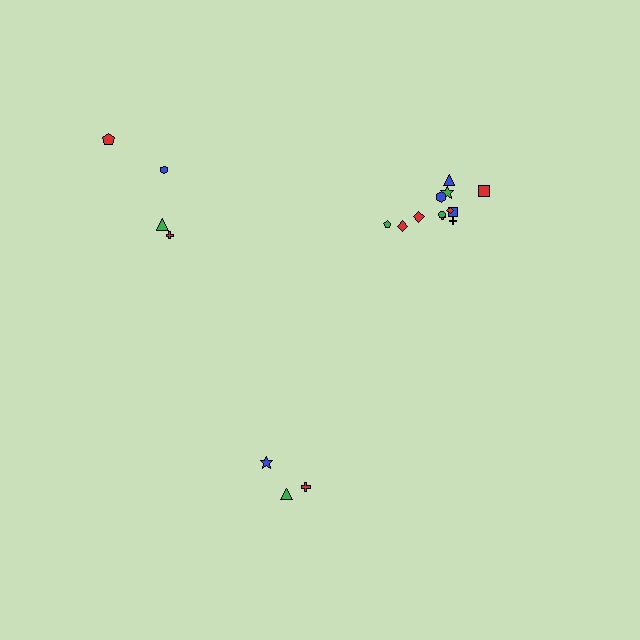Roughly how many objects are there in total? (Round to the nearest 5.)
Roughly 20 objects in total.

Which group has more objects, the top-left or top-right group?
The top-right group.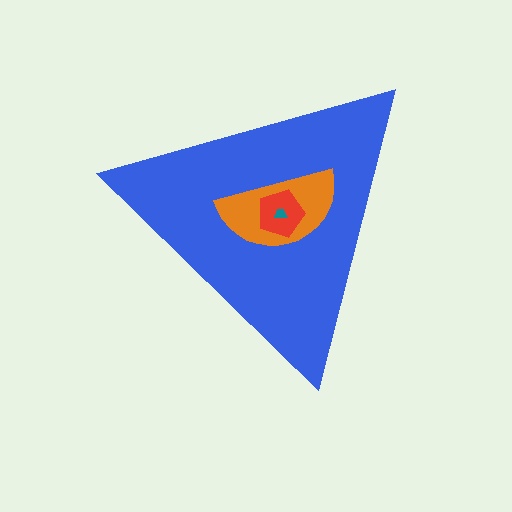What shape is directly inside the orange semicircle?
The red pentagon.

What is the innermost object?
The teal trapezoid.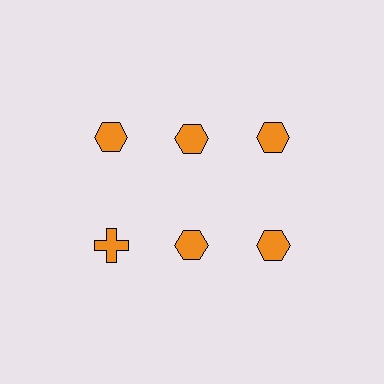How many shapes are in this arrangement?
There are 6 shapes arranged in a grid pattern.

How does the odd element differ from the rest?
It has a different shape: cross instead of hexagon.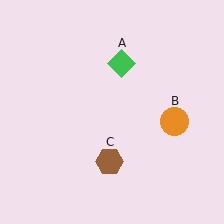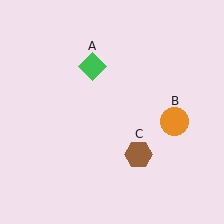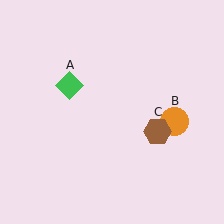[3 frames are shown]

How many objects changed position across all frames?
2 objects changed position: green diamond (object A), brown hexagon (object C).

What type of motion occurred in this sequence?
The green diamond (object A), brown hexagon (object C) rotated counterclockwise around the center of the scene.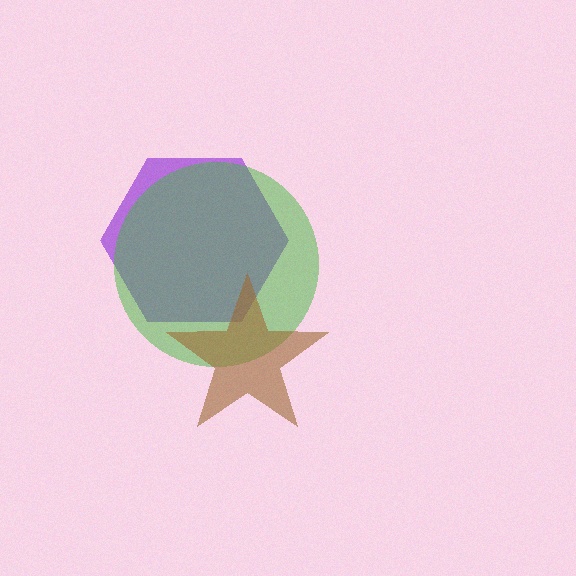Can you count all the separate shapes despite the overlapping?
Yes, there are 3 separate shapes.